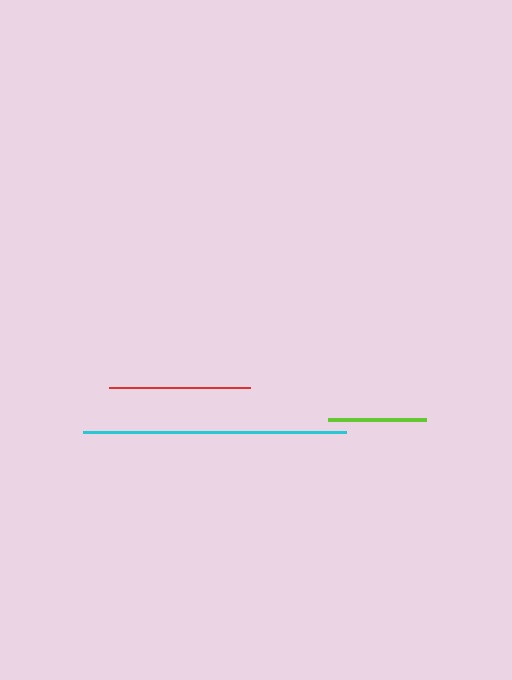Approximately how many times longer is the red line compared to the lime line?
The red line is approximately 1.4 times the length of the lime line.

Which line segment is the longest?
The cyan line is the longest at approximately 263 pixels.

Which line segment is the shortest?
The lime line is the shortest at approximately 98 pixels.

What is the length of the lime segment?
The lime segment is approximately 98 pixels long.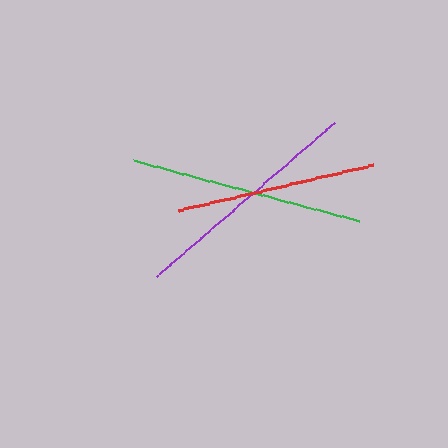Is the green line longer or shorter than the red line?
The green line is longer than the red line.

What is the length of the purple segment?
The purple segment is approximately 236 pixels long.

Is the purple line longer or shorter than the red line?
The purple line is longer than the red line.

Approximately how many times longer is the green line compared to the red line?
The green line is approximately 1.2 times the length of the red line.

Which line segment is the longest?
The purple line is the longest at approximately 236 pixels.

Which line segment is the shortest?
The red line is the shortest at approximately 199 pixels.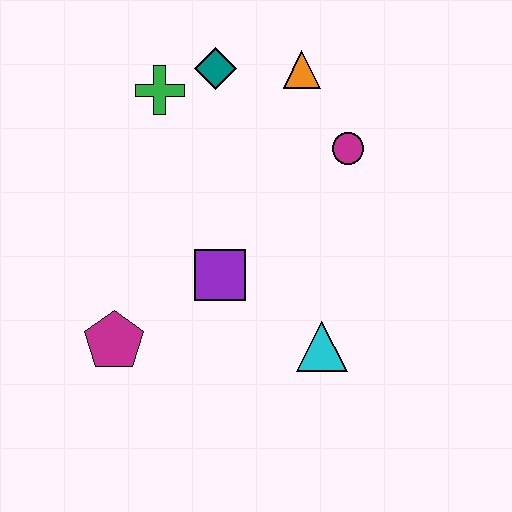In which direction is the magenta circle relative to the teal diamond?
The magenta circle is to the right of the teal diamond.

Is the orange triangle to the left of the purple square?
No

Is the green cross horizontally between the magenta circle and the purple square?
No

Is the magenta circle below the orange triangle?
Yes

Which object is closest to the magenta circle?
The orange triangle is closest to the magenta circle.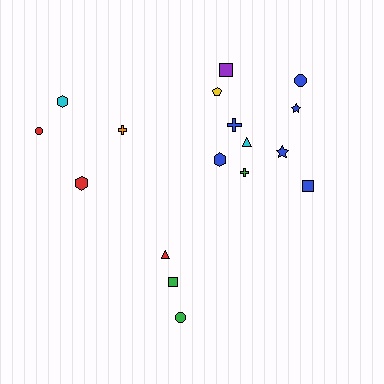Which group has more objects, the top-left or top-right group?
The top-right group.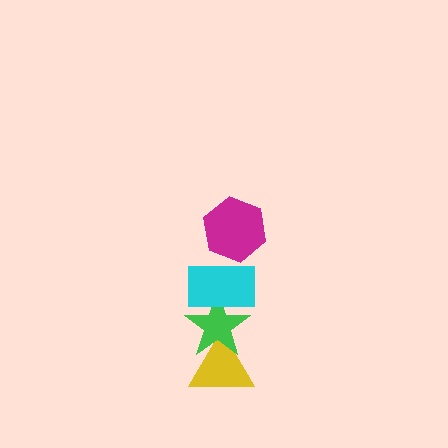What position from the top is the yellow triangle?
The yellow triangle is 4th from the top.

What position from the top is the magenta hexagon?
The magenta hexagon is 1st from the top.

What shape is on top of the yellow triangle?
The green star is on top of the yellow triangle.